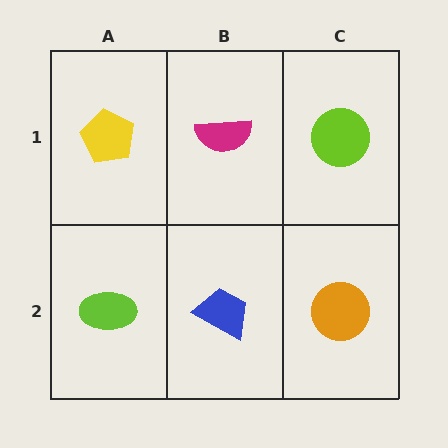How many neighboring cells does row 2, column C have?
2.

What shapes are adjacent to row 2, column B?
A magenta semicircle (row 1, column B), a lime ellipse (row 2, column A), an orange circle (row 2, column C).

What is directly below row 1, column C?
An orange circle.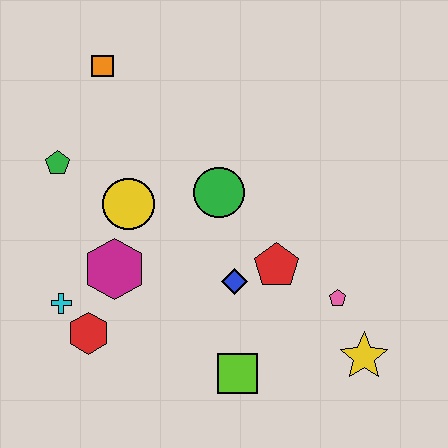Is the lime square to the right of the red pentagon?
No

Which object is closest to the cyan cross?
The red hexagon is closest to the cyan cross.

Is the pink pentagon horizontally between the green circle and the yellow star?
Yes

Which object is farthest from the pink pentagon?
The orange square is farthest from the pink pentagon.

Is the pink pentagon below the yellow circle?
Yes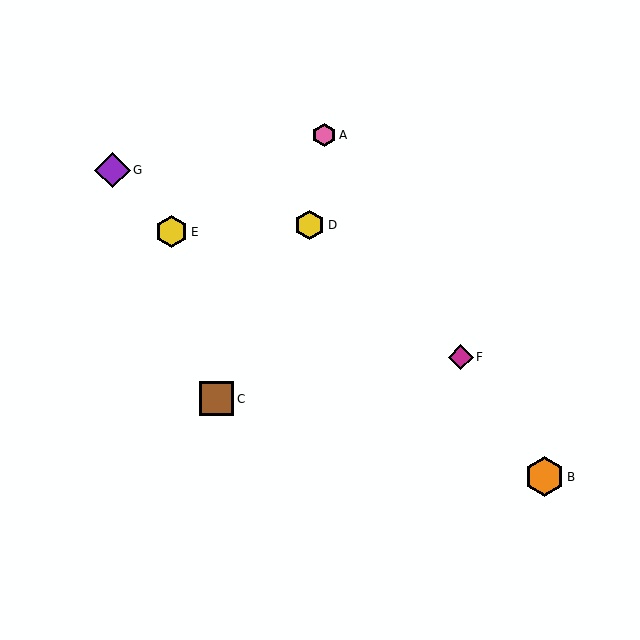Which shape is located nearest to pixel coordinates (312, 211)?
The yellow hexagon (labeled D) at (310, 225) is nearest to that location.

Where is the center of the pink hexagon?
The center of the pink hexagon is at (324, 135).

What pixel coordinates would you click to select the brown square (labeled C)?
Click at (217, 399) to select the brown square C.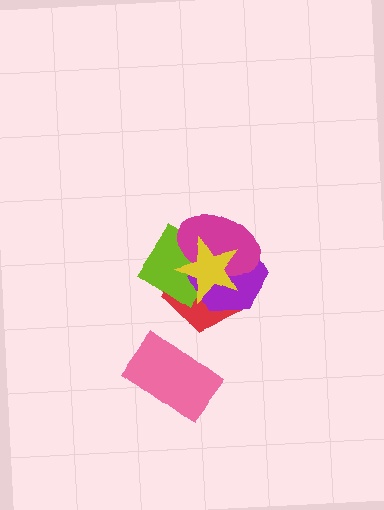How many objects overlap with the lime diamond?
4 objects overlap with the lime diamond.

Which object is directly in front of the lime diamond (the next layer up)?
The purple hexagon is directly in front of the lime diamond.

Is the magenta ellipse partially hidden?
Yes, it is partially covered by another shape.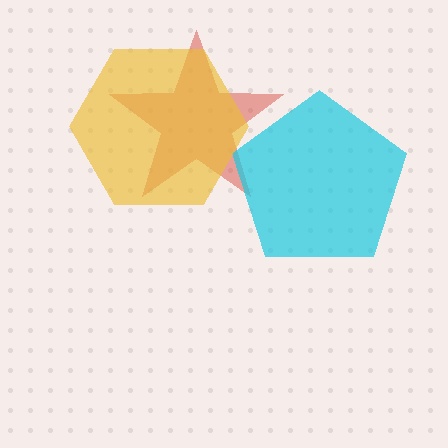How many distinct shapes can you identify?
There are 3 distinct shapes: a red star, a cyan pentagon, a yellow hexagon.